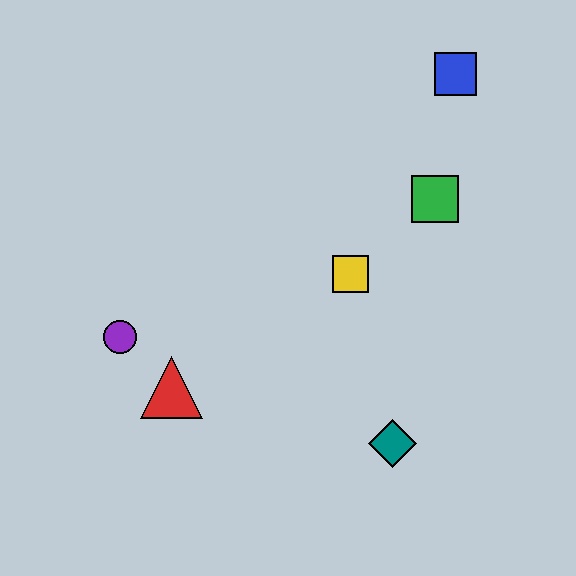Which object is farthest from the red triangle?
The blue square is farthest from the red triangle.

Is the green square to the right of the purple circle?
Yes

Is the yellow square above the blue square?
No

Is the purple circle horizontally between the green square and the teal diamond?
No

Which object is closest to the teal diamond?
The yellow square is closest to the teal diamond.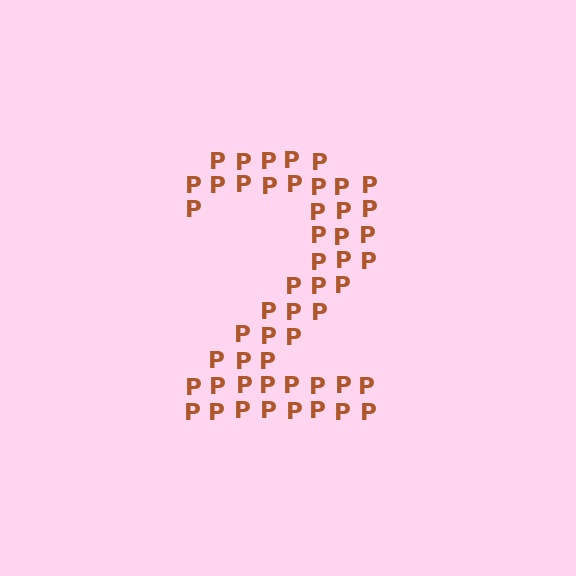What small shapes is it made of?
It is made of small letter P's.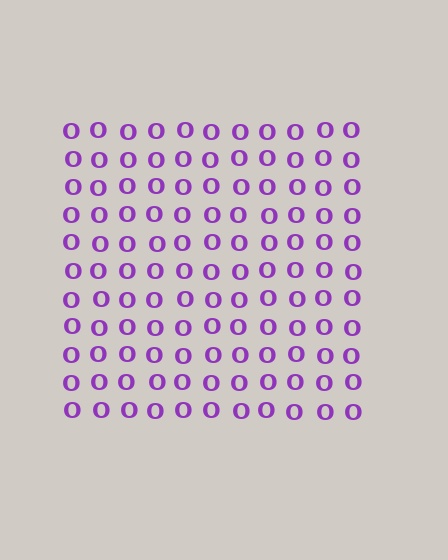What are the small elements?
The small elements are letter O's.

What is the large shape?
The large shape is a square.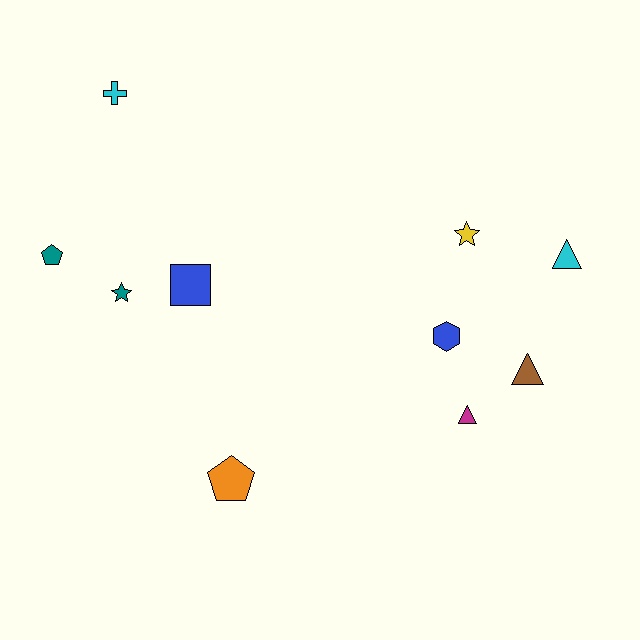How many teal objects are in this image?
There are 2 teal objects.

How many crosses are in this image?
There is 1 cross.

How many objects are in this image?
There are 10 objects.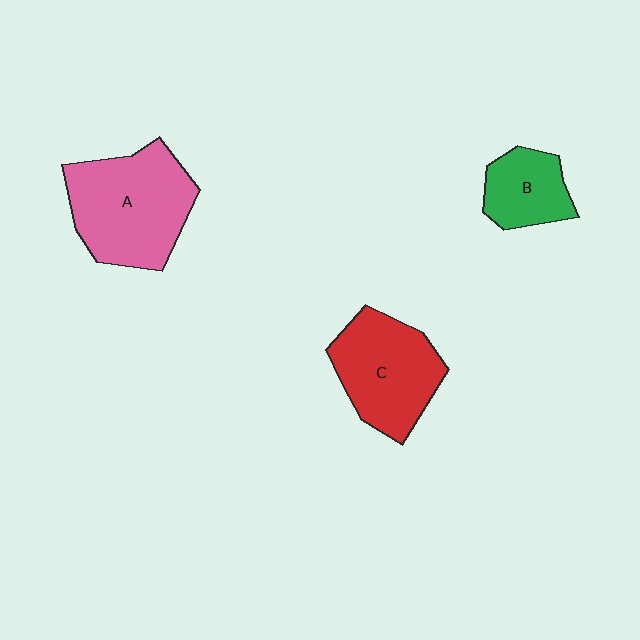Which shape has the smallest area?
Shape B (green).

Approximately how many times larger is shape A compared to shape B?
Approximately 2.1 times.